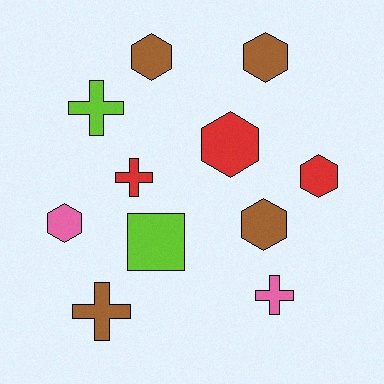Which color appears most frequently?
Brown, with 4 objects.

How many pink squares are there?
There are no pink squares.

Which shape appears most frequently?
Hexagon, with 6 objects.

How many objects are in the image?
There are 11 objects.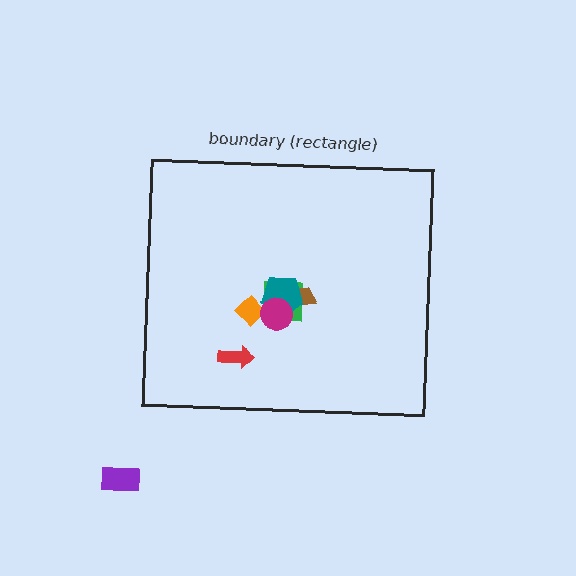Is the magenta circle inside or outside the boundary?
Inside.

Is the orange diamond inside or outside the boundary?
Inside.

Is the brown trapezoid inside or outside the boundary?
Inside.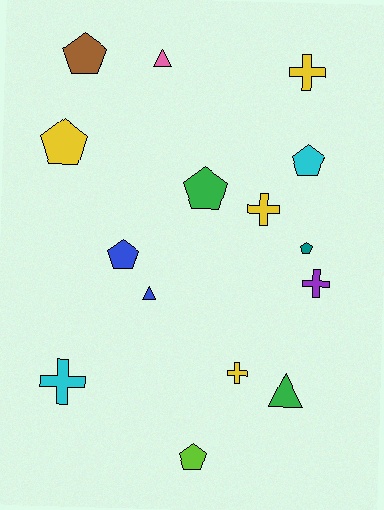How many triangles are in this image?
There are 3 triangles.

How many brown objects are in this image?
There is 1 brown object.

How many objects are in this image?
There are 15 objects.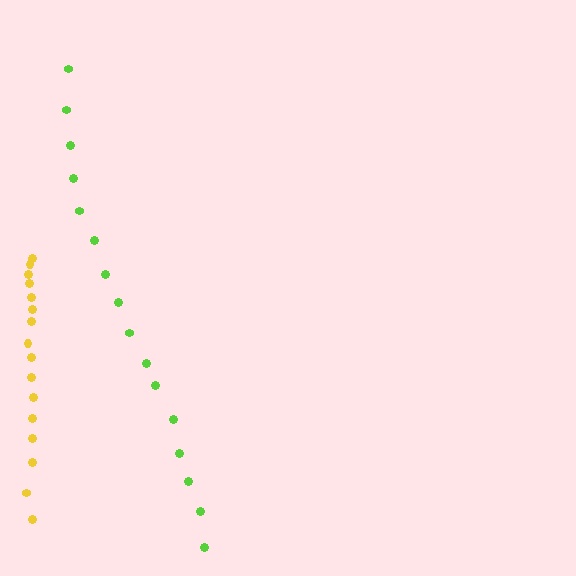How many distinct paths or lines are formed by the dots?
There are 2 distinct paths.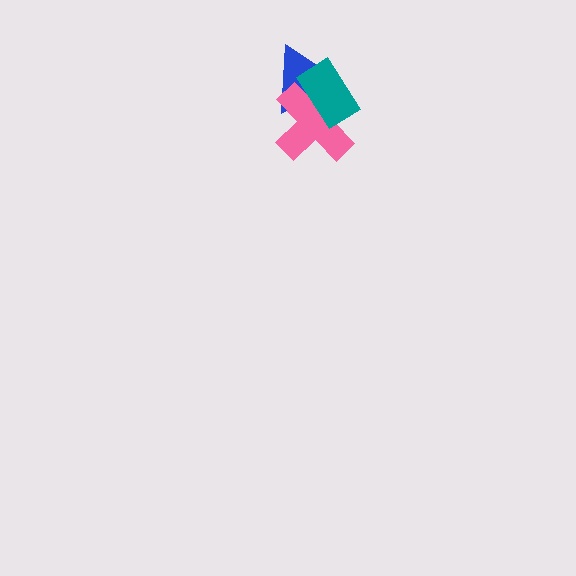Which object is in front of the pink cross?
The teal rectangle is in front of the pink cross.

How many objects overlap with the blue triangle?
2 objects overlap with the blue triangle.